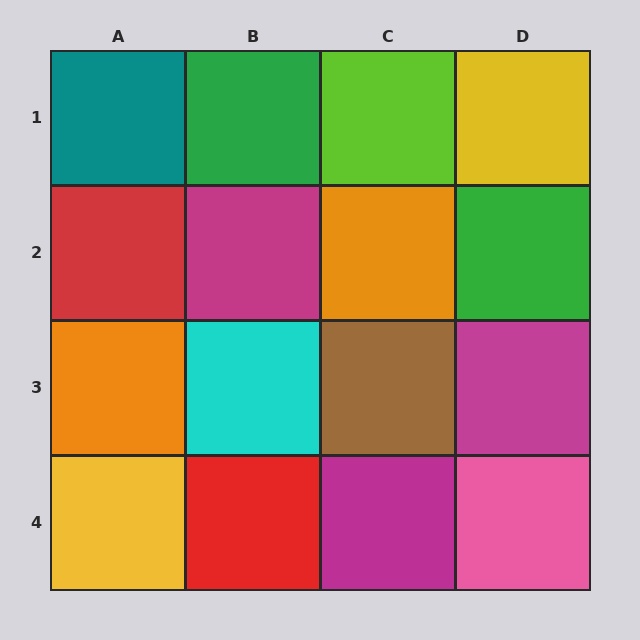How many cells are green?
2 cells are green.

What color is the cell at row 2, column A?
Red.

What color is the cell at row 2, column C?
Orange.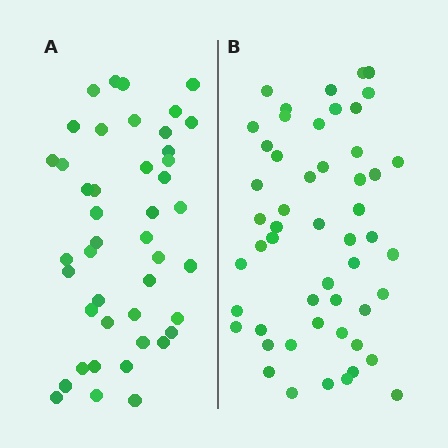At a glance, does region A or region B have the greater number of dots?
Region B (the right region) has more dots.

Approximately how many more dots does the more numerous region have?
Region B has roughly 8 or so more dots than region A.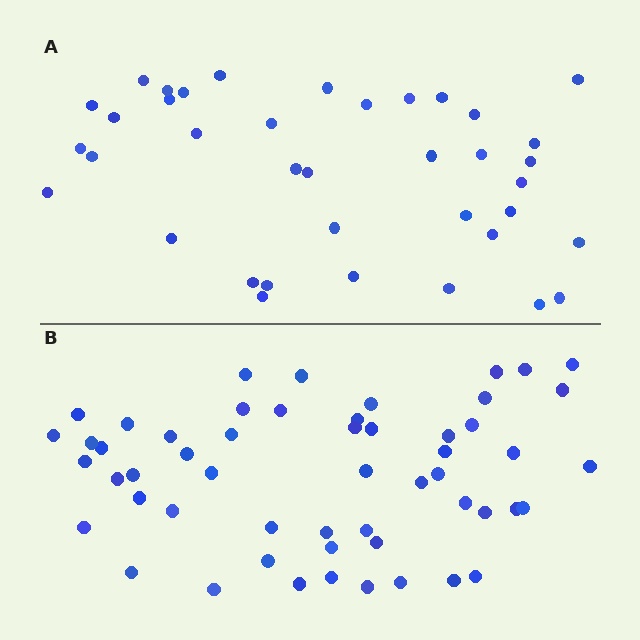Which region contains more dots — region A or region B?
Region B (the bottom region) has more dots.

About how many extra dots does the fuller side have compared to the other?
Region B has approximately 15 more dots than region A.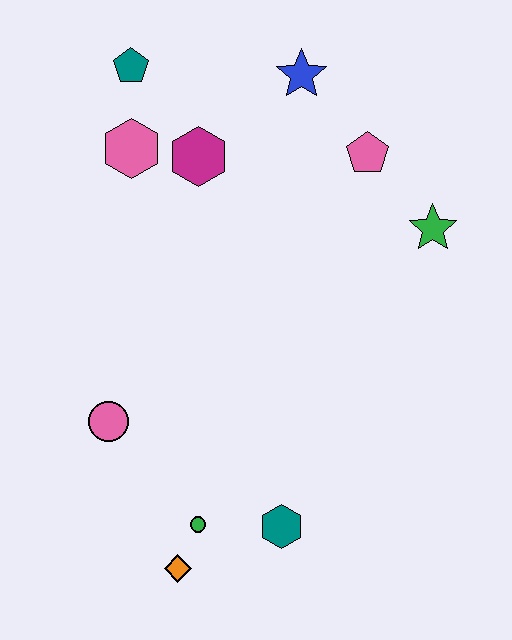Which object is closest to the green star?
The pink pentagon is closest to the green star.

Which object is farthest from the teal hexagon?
The teal pentagon is farthest from the teal hexagon.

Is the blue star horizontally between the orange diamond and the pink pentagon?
Yes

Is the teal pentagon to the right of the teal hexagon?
No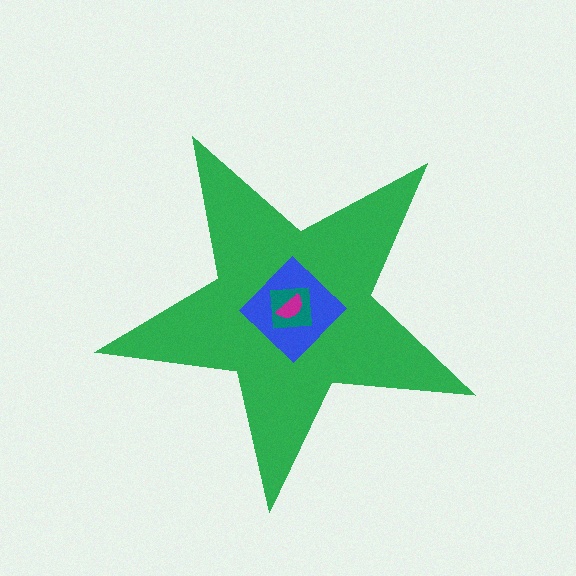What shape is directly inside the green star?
The blue diamond.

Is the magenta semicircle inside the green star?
Yes.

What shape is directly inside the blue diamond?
The teal square.